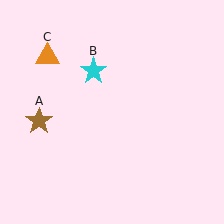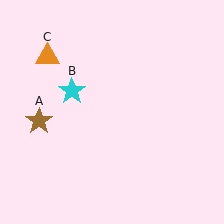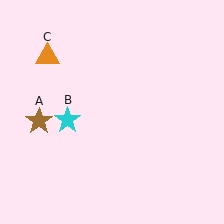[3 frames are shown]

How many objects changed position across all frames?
1 object changed position: cyan star (object B).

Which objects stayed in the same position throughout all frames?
Brown star (object A) and orange triangle (object C) remained stationary.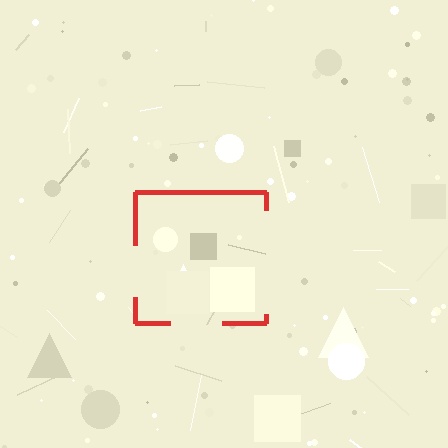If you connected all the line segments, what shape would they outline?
They would outline a square.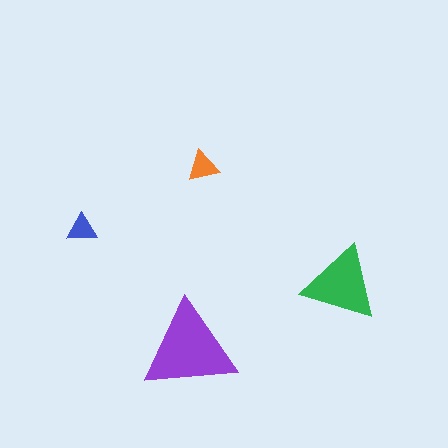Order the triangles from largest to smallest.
the purple one, the green one, the orange one, the blue one.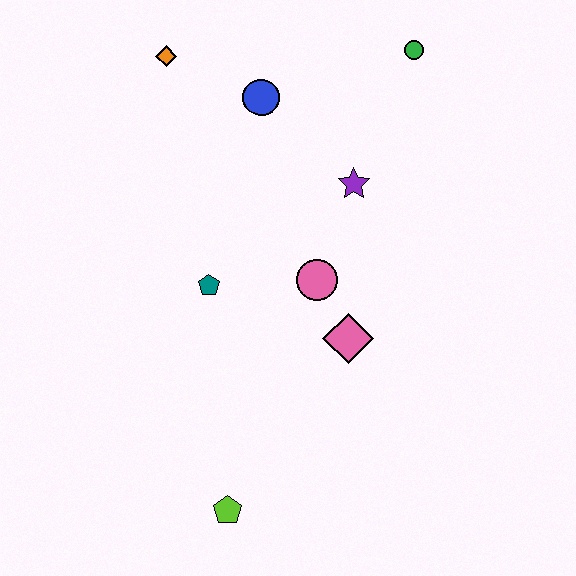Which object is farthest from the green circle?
The lime pentagon is farthest from the green circle.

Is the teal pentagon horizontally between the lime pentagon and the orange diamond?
Yes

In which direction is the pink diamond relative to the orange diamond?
The pink diamond is below the orange diamond.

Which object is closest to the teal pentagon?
The pink circle is closest to the teal pentagon.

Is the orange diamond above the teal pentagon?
Yes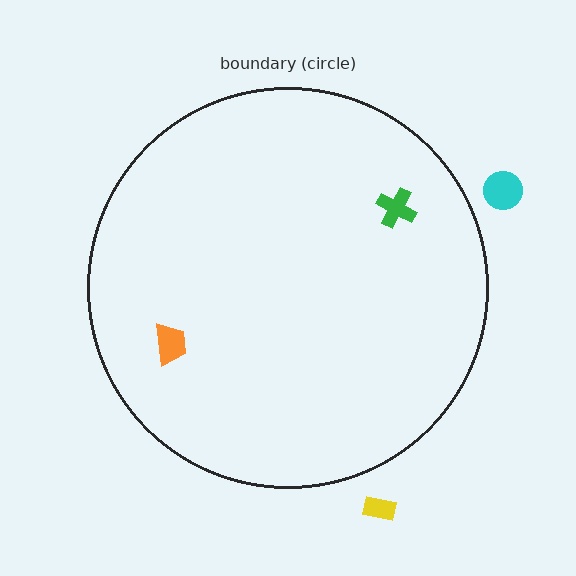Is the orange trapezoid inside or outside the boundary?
Inside.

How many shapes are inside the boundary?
2 inside, 2 outside.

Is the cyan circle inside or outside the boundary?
Outside.